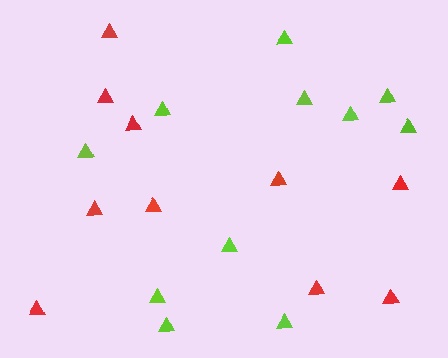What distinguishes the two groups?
There are 2 groups: one group of red triangles (10) and one group of lime triangles (11).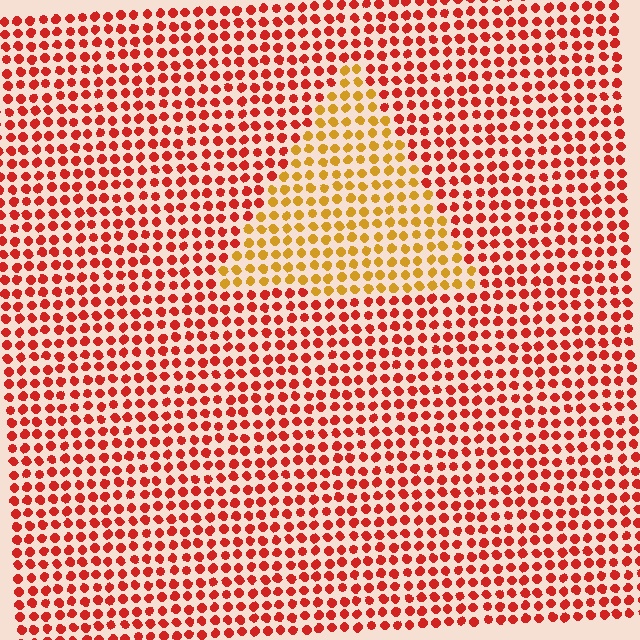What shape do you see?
I see a triangle.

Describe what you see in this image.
The image is filled with small red elements in a uniform arrangement. A triangle-shaped region is visible where the elements are tinted to a slightly different hue, forming a subtle color boundary.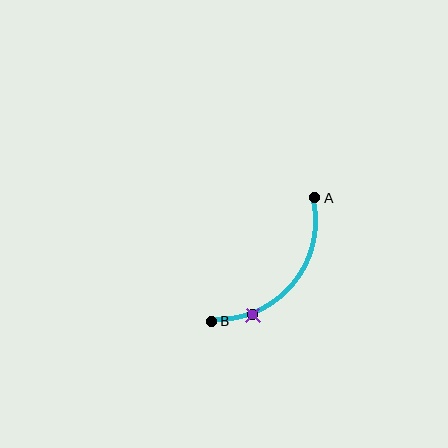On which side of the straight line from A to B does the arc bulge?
The arc bulges below and to the right of the straight line connecting A and B.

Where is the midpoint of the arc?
The arc midpoint is the point on the curve farthest from the straight line joining A and B. It sits below and to the right of that line.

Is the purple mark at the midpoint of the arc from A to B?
No. The purple mark lies on the arc but is closer to endpoint B. The arc midpoint would be at the point on the curve equidistant along the arc from both A and B.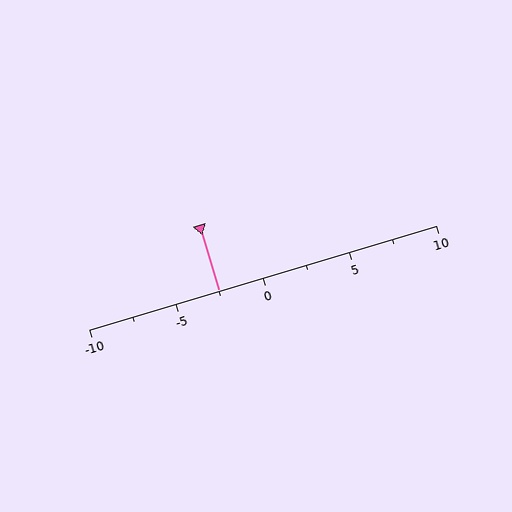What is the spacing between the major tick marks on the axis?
The major ticks are spaced 5 apart.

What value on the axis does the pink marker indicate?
The marker indicates approximately -2.5.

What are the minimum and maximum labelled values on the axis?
The axis runs from -10 to 10.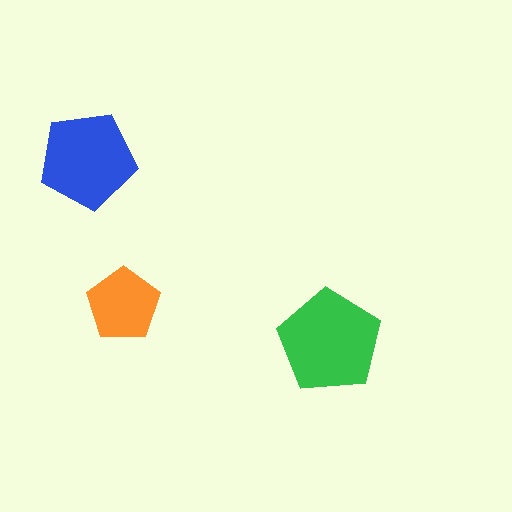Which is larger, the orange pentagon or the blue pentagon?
The blue one.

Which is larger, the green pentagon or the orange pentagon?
The green one.